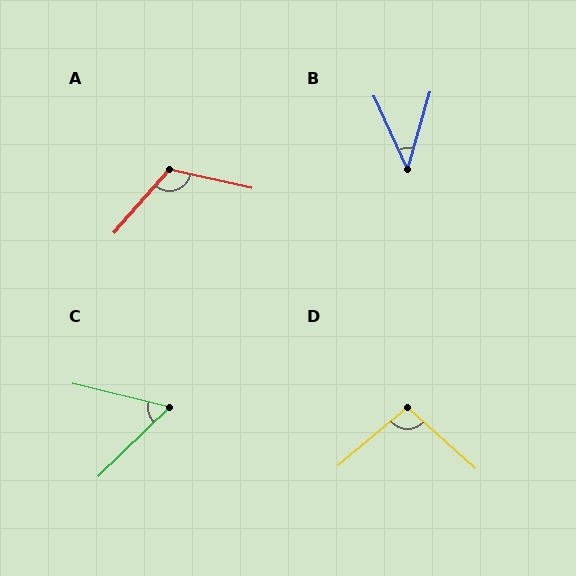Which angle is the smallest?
B, at approximately 41 degrees.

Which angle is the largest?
A, at approximately 119 degrees.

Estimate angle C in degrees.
Approximately 58 degrees.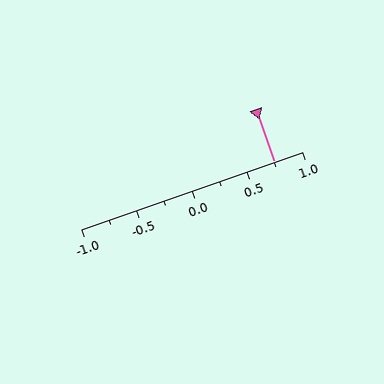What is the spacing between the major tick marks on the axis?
The major ticks are spaced 0.5 apart.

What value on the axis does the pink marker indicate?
The marker indicates approximately 0.75.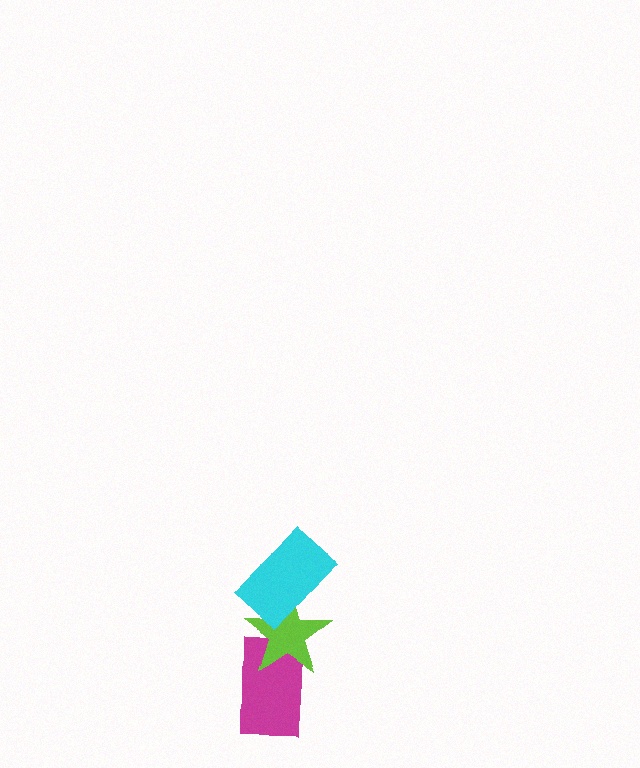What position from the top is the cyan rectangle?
The cyan rectangle is 1st from the top.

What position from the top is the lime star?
The lime star is 2nd from the top.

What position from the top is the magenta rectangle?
The magenta rectangle is 3rd from the top.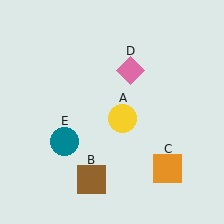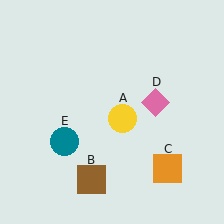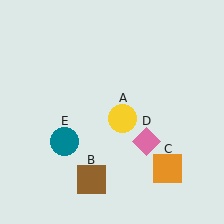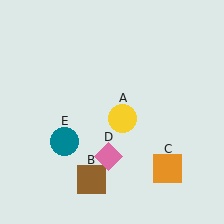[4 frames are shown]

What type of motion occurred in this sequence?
The pink diamond (object D) rotated clockwise around the center of the scene.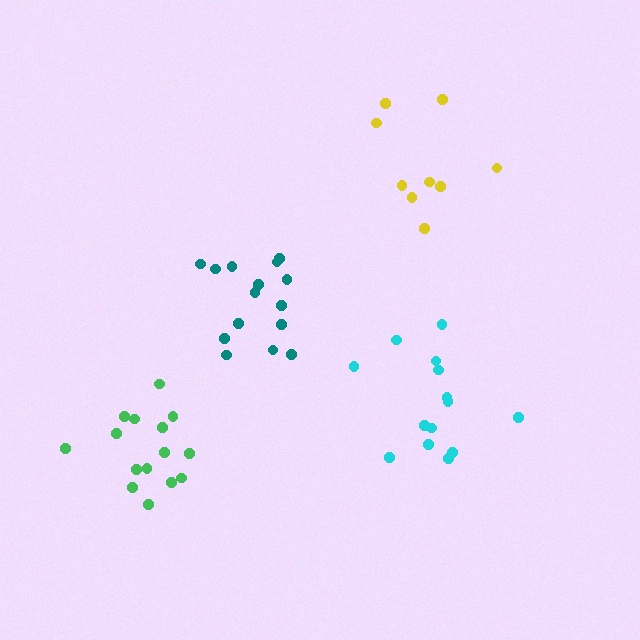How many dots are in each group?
Group 1: 15 dots, Group 2: 9 dots, Group 3: 15 dots, Group 4: 14 dots (53 total).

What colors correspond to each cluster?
The clusters are colored: teal, yellow, green, cyan.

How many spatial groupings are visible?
There are 4 spatial groupings.